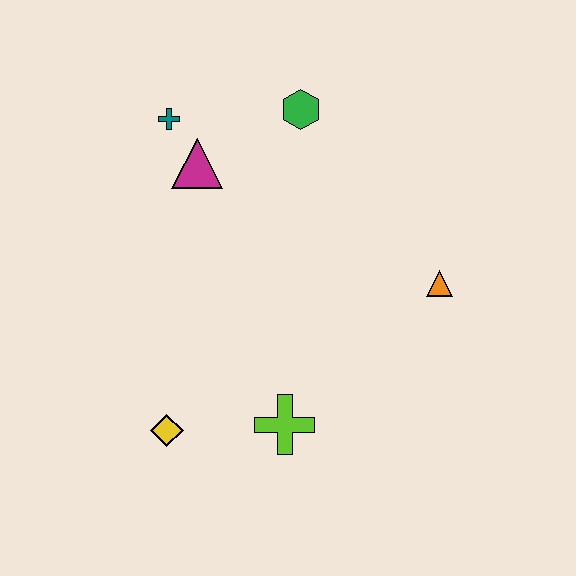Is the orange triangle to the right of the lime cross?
Yes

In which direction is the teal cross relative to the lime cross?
The teal cross is above the lime cross.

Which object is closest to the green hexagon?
The magenta triangle is closest to the green hexagon.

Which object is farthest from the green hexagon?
The yellow diamond is farthest from the green hexagon.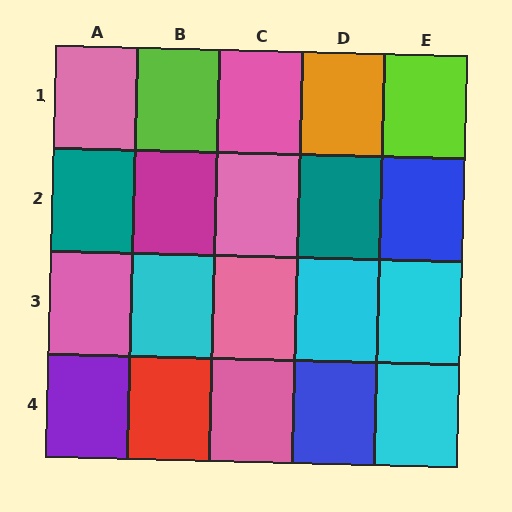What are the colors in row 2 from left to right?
Teal, magenta, pink, teal, blue.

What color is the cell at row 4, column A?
Purple.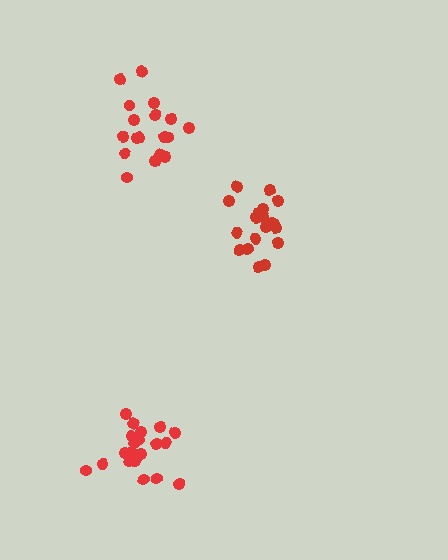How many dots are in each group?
Group 1: 18 dots, Group 2: 20 dots, Group 3: 19 dots (57 total).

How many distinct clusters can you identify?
There are 3 distinct clusters.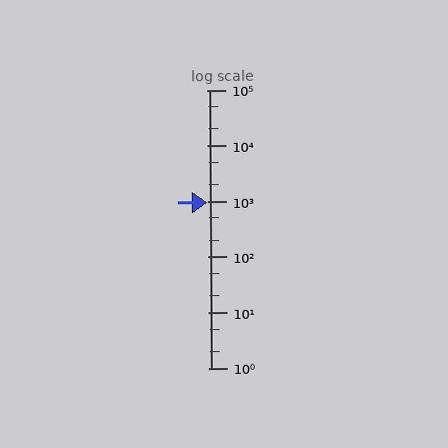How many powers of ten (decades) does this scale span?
The scale spans 5 decades, from 1 to 100000.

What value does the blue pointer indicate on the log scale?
The pointer indicates approximately 940.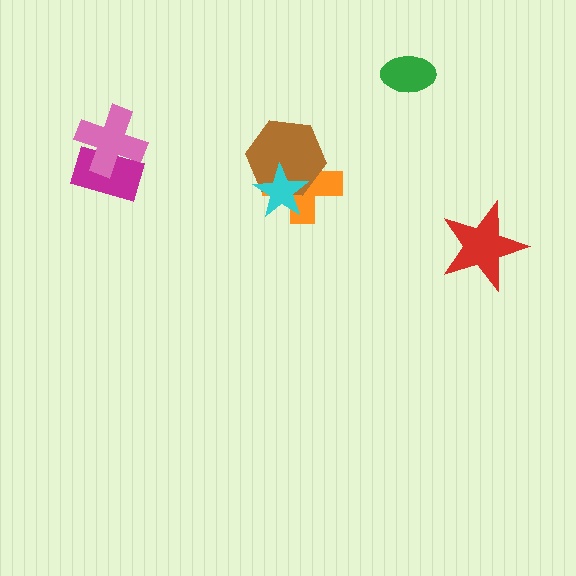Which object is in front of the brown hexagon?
The cyan star is in front of the brown hexagon.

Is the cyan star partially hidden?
No, no other shape covers it.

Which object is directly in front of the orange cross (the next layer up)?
The brown hexagon is directly in front of the orange cross.